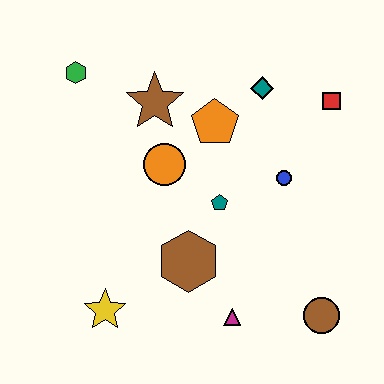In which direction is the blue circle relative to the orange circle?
The blue circle is to the right of the orange circle.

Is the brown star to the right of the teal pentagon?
No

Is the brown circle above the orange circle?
No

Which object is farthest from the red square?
The yellow star is farthest from the red square.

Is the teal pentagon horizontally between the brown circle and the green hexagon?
Yes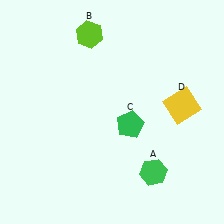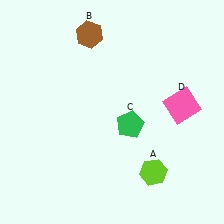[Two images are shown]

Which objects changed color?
A changed from green to lime. B changed from lime to brown. D changed from yellow to pink.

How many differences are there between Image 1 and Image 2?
There are 3 differences between the two images.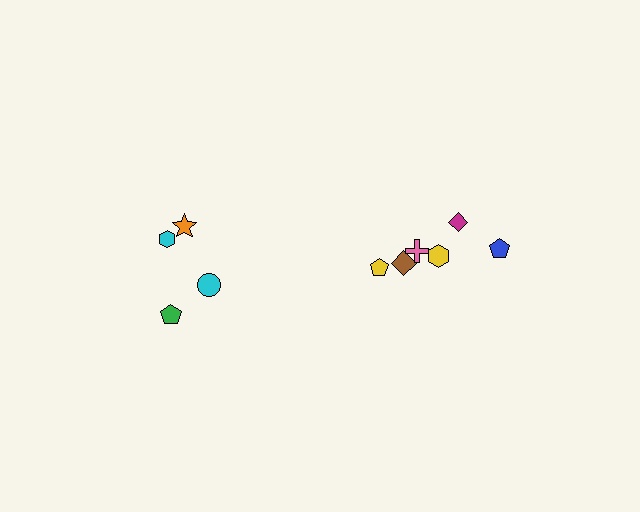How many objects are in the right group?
There are 6 objects.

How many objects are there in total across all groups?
There are 10 objects.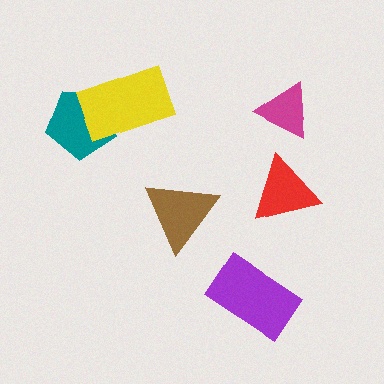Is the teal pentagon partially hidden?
Yes, it is partially covered by another shape.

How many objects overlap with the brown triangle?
0 objects overlap with the brown triangle.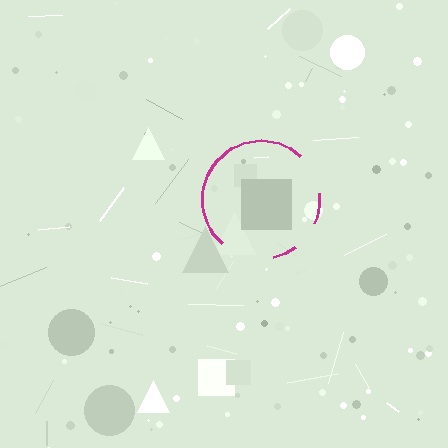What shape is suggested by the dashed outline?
The dashed outline suggests a circle.